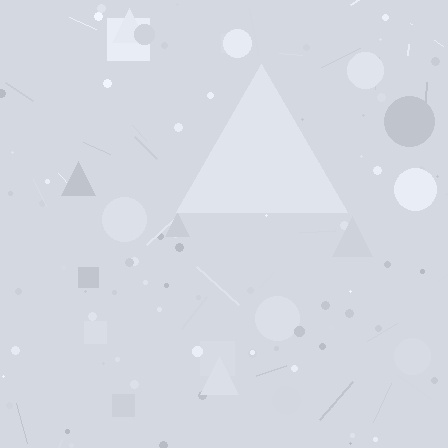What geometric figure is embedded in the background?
A triangle is embedded in the background.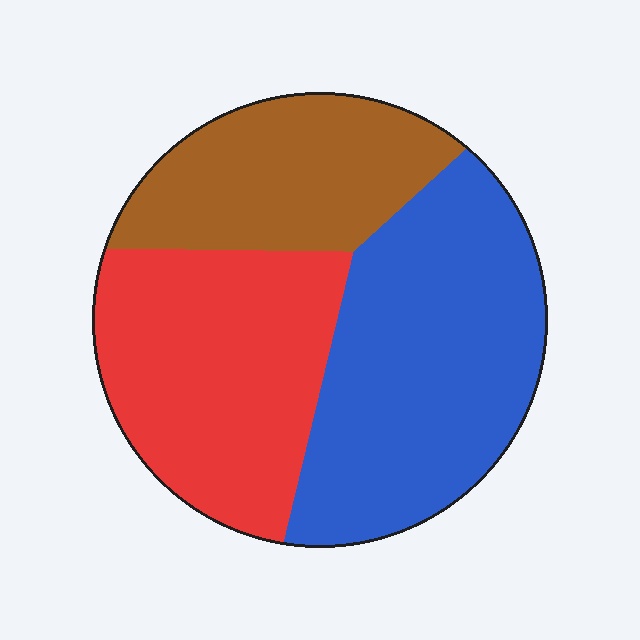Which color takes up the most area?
Blue, at roughly 40%.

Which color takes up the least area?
Brown, at roughly 25%.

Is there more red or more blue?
Blue.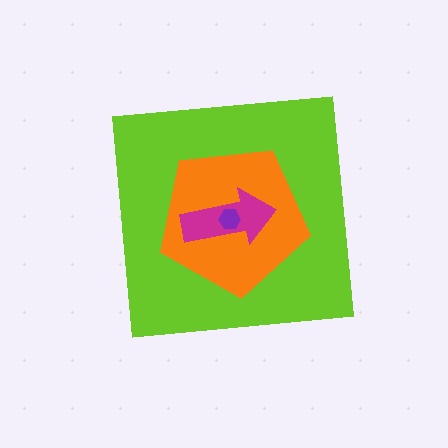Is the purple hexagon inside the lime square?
Yes.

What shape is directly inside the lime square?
The orange pentagon.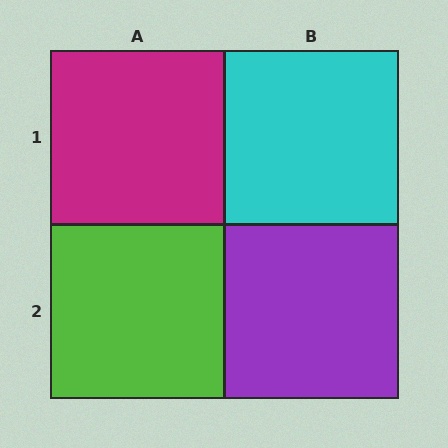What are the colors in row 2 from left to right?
Lime, purple.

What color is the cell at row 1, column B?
Cyan.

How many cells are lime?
1 cell is lime.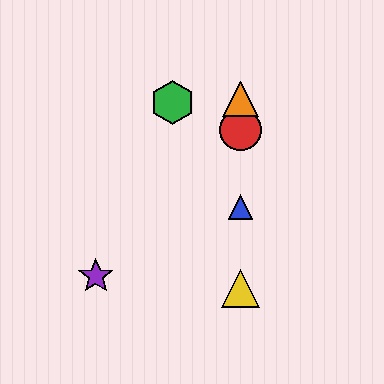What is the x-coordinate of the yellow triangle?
The yellow triangle is at x≈240.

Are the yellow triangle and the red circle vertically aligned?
Yes, both are at x≈240.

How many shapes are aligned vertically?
4 shapes (the red circle, the blue triangle, the yellow triangle, the orange triangle) are aligned vertically.